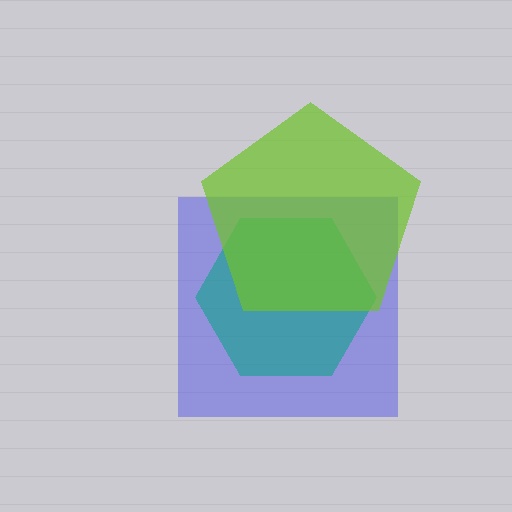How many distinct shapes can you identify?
There are 3 distinct shapes: a blue square, a teal hexagon, a lime pentagon.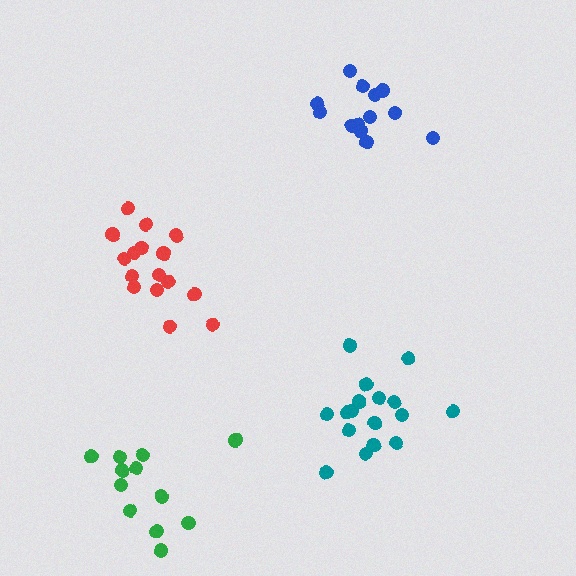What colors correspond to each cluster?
The clusters are colored: teal, red, blue, green.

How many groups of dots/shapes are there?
There are 4 groups.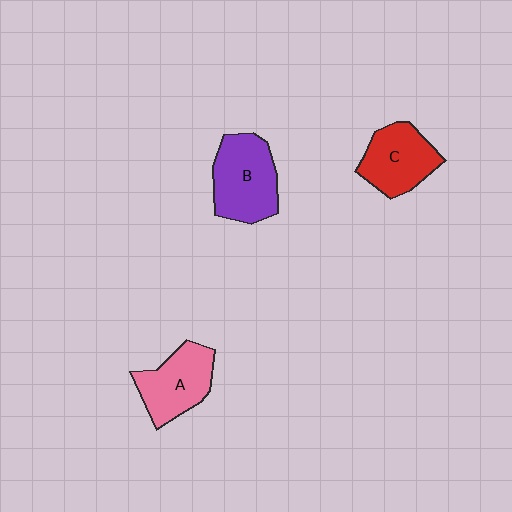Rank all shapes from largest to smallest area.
From largest to smallest: B (purple), A (pink), C (red).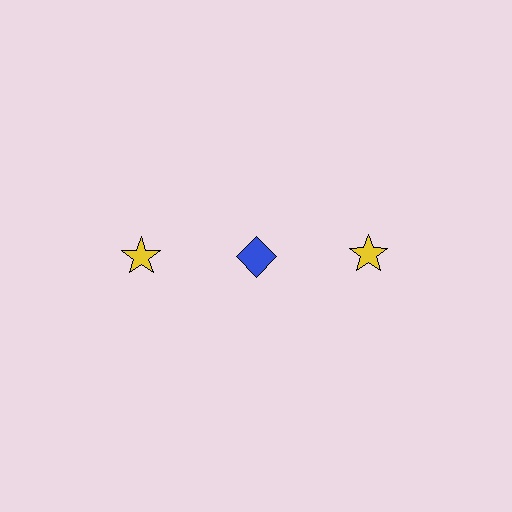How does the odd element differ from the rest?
It differs in both color (blue instead of yellow) and shape (diamond instead of star).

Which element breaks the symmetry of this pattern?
The blue diamond in the top row, second from left column breaks the symmetry. All other shapes are yellow stars.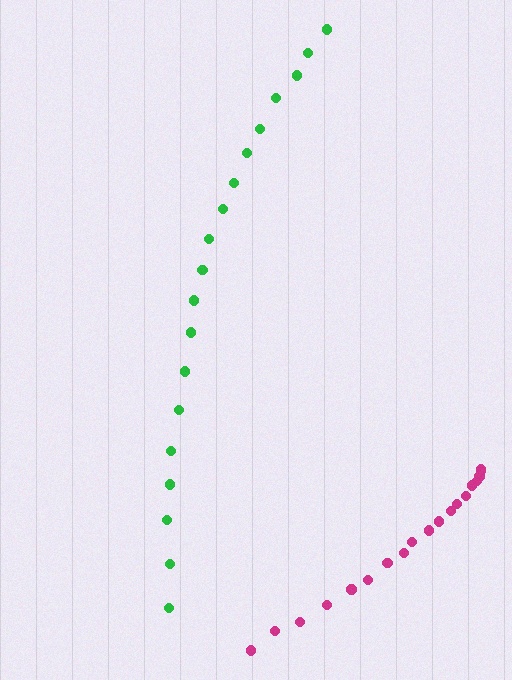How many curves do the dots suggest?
There are 2 distinct paths.